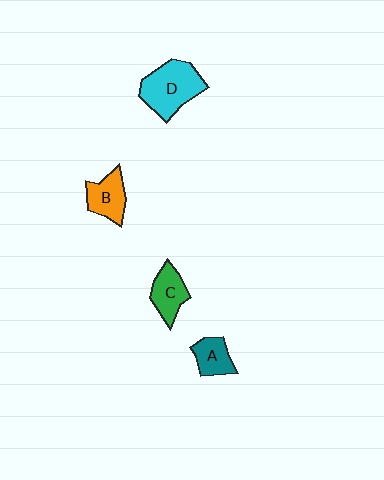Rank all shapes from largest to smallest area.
From largest to smallest: D (cyan), B (orange), C (green), A (teal).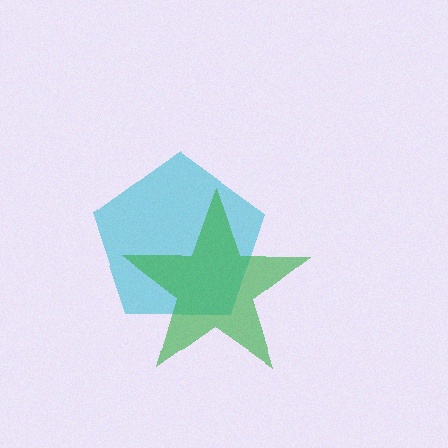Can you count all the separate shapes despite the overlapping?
Yes, there are 2 separate shapes.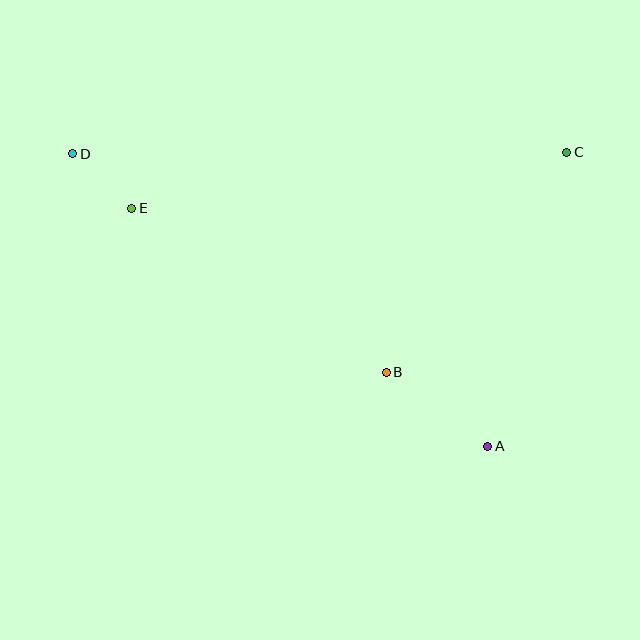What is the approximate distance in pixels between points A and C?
The distance between A and C is approximately 304 pixels.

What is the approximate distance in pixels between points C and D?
The distance between C and D is approximately 494 pixels.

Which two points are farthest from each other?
Points A and D are farthest from each other.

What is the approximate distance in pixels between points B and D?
The distance between B and D is approximately 382 pixels.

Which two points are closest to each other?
Points D and E are closest to each other.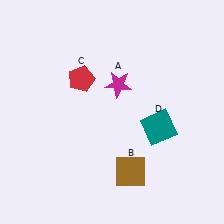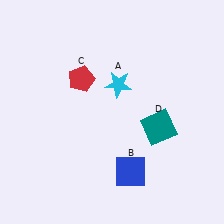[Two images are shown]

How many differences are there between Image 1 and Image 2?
There are 2 differences between the two images.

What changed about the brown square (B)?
In Image 1, B is brown. In Image 2, it changed to blue.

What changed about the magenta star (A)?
In Image 1, A is magenta. In Image 2, it changed to cyan.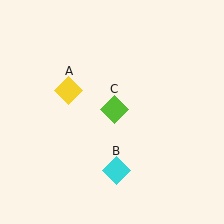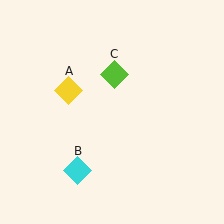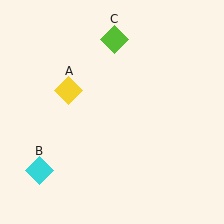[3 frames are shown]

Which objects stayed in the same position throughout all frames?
Yellow diamond (object A) remained stationary.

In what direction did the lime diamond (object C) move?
The lime diamond (object C) moved up.